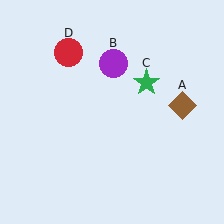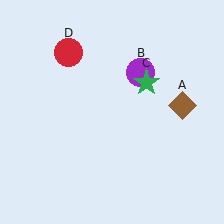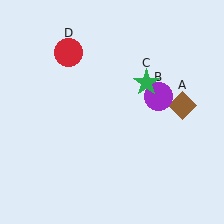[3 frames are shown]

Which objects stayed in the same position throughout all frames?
Brown diamond (object A) and green star (object C) and red circle (object D) remained stationary.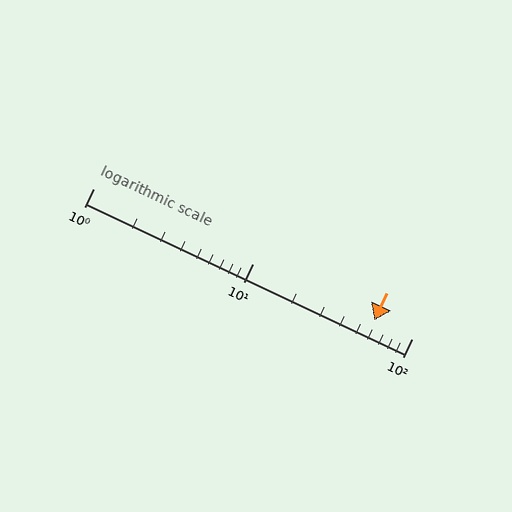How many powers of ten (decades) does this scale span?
The scale spans 2 decades, from 1 to 100.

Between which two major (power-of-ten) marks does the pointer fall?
The pointer is between 10 and 100.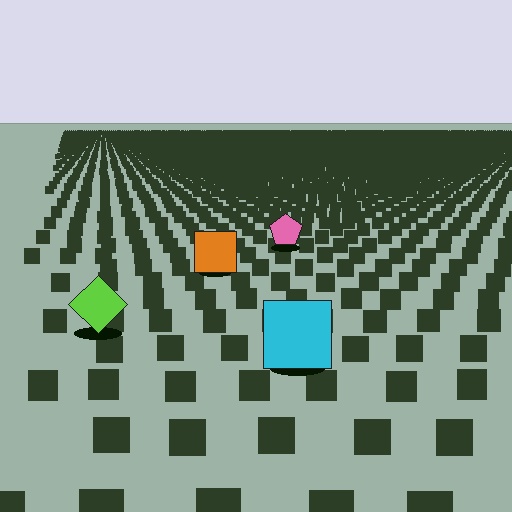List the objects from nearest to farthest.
From nearest to farthest: the cyan square, the lime diamond, the orange square, the pink pentagon.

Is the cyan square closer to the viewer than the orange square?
Yes. The cyan square is closer — you can tell from the texture gradient: the ground texture is coarser near it.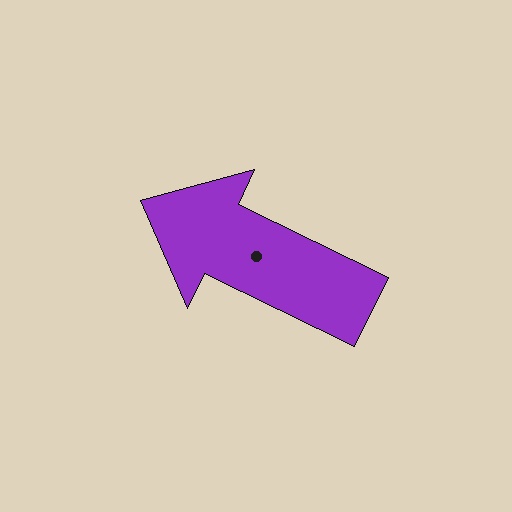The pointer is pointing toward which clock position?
Roughly 10 o'clock.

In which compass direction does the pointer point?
Northwest.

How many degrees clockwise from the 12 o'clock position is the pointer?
Approximately 296 degrees.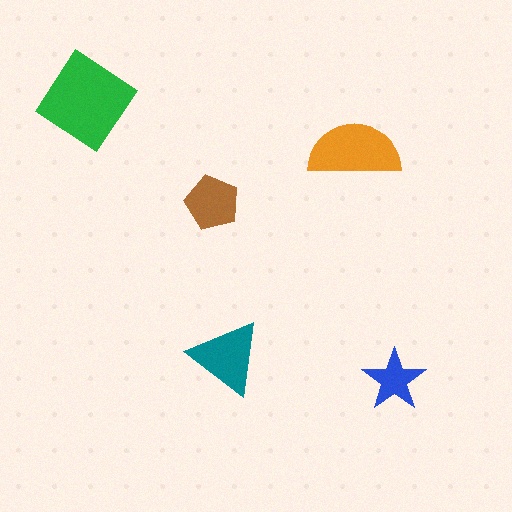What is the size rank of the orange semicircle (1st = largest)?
2nd.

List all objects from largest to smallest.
The green diamond, the orange semicircle, the teal triangle, the brown pentagon, the blue star.